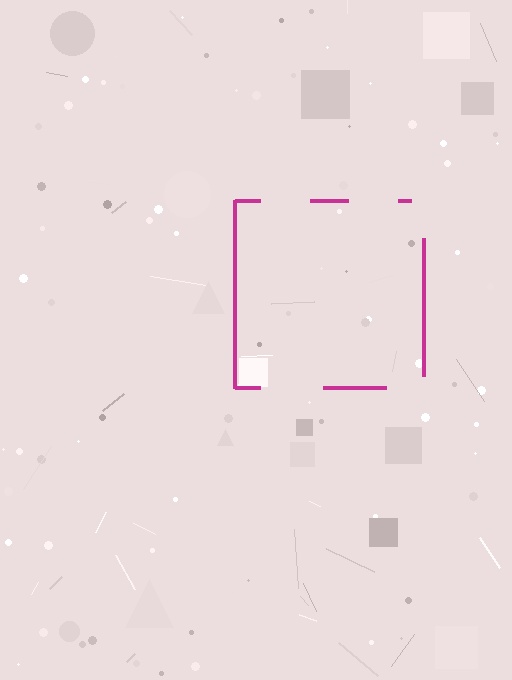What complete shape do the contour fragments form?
The contour fragments form a square.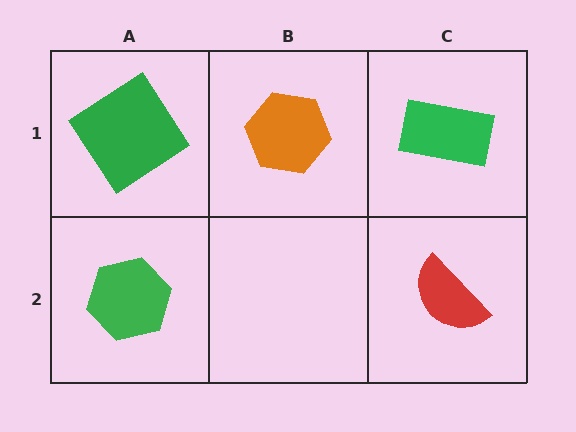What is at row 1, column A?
A green diamond.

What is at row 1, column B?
An orange hexagon.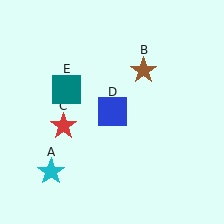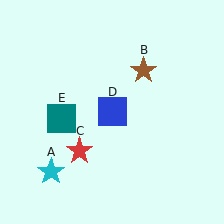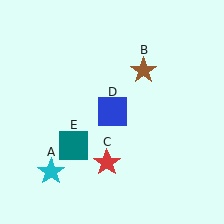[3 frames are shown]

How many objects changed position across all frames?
2 objects changed position: red star (object C), teal square (object E).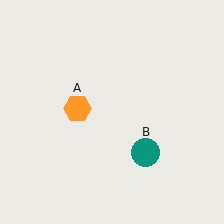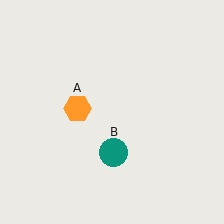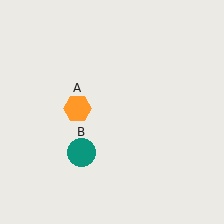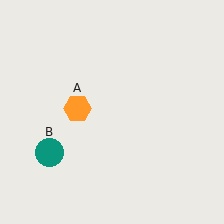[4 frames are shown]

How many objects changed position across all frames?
1 object changed position: teal circle (object B).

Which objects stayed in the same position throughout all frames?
Orange hexagon (object A) remained stationary.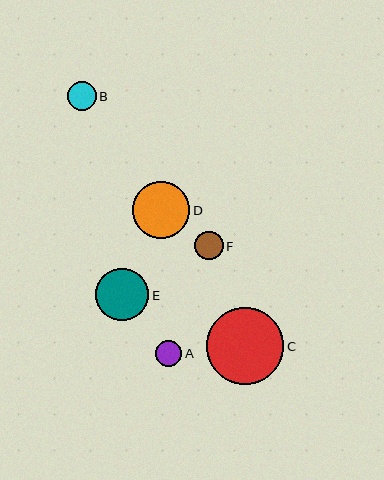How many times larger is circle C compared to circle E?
Circle C is approximately 1.5 times the size of circle E.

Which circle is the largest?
Circle C is the largest with a size of approximately 77 pixels.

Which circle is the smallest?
Circle A is the smallest with a size of approximately 26 pixels.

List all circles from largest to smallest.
From largest to smallest: C, D, E, F, B, A.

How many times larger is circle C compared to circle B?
Circle C is approximately 2.7 times the size of circle B.